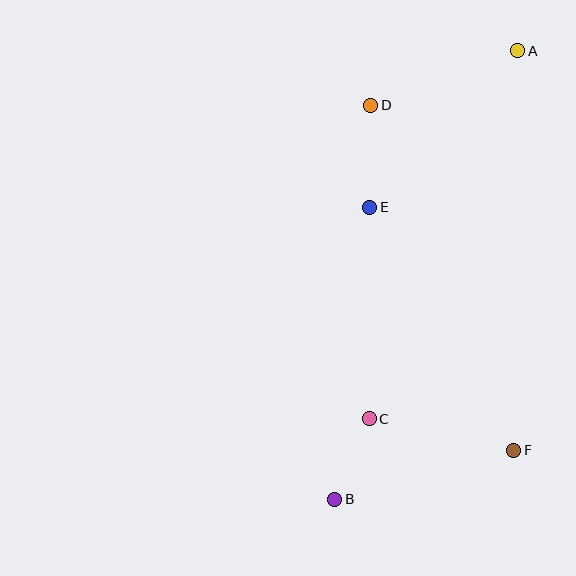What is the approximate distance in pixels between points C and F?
The distance between C and F is approximately 148 pixels.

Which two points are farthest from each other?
Points A and B are farthest from each other.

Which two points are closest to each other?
Points B and C are closest to each other.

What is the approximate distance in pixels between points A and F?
The distance between A and F is approximately 400 pixels.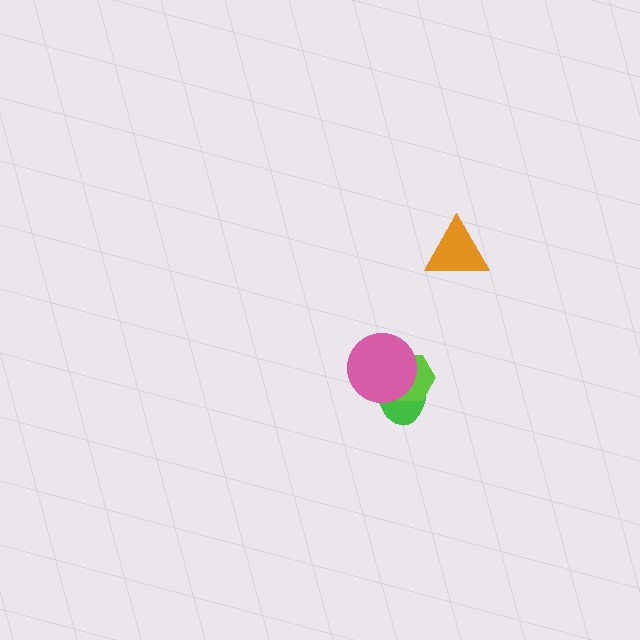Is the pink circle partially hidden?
No, no other shape covers it.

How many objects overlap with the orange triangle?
0 objects overlap with the orange triangle.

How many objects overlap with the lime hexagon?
2 objects overlap with the lime hexagon.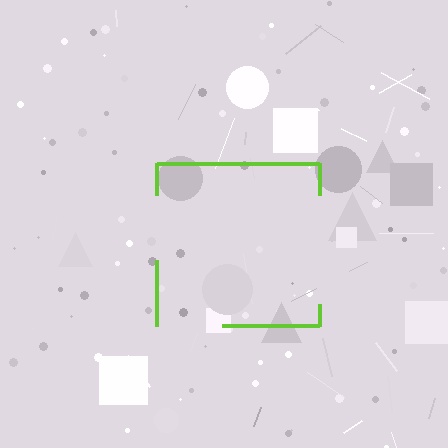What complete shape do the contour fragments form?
The contour fragments form a square.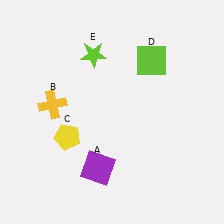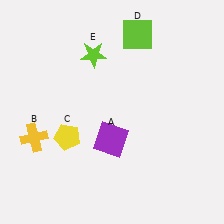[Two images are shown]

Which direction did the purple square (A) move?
The purple square (A) moved up.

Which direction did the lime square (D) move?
The lime square (D) moved up.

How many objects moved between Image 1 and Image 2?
3 objects moved between the two images.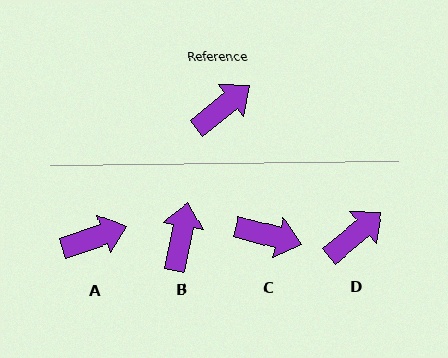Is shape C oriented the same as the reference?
No, it is off by about 55 degrees.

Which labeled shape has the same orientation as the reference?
D.